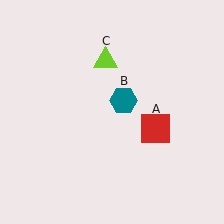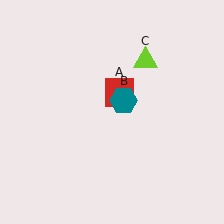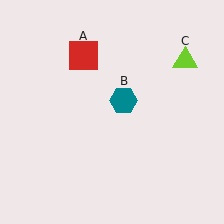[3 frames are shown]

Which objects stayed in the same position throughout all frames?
Teal hexagon (object B) remained stationary.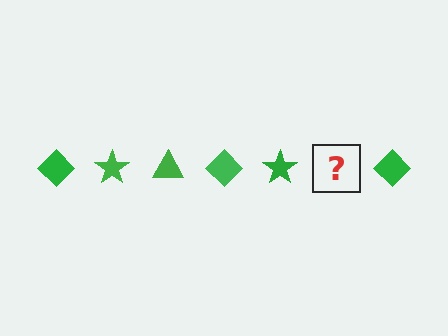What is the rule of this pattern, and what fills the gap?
The rule is that the pattern cycles through diamond, star, triangle shapes in green. The gap should be filled with a green triangle.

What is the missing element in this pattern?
The missing element is a green triangle.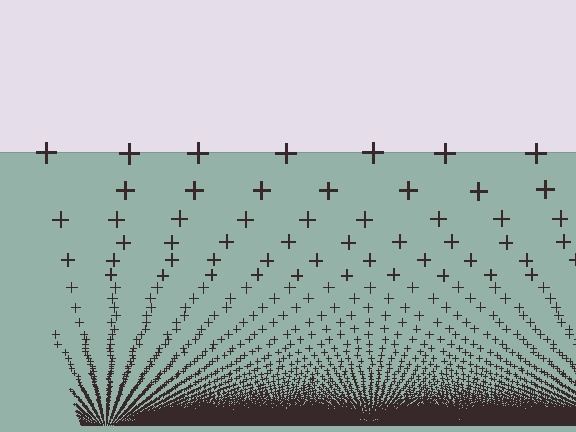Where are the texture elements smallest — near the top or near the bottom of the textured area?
Near the bottom.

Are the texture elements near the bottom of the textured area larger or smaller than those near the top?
Smaller. The gradient is inverted — elements near the bottom are smaller and denser.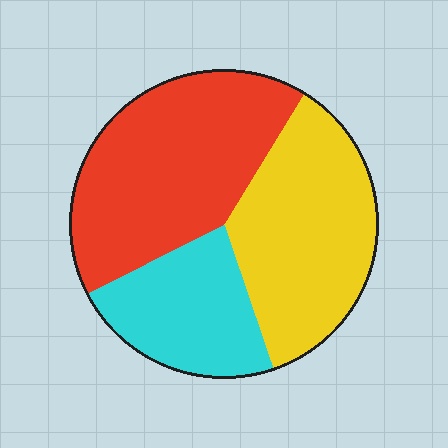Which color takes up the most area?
Red, at roughly 40%.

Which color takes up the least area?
Cyan, at roughly 25%.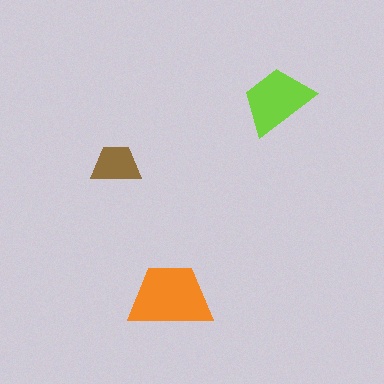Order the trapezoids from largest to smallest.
the orange one, the lime one, the brown one.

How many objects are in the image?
There are 3 objects in the image.